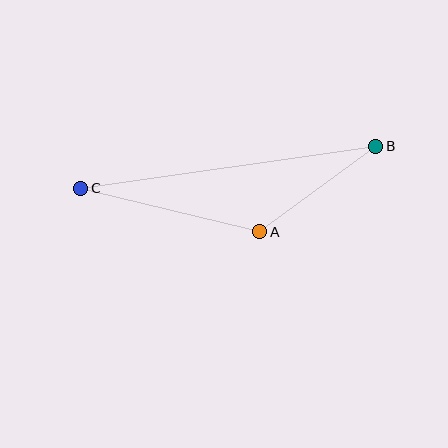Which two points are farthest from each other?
Points B and C are farthest from each other.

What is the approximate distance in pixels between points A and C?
The distance between A and C is approximately 184 pixels.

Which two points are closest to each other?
Points A and B are closest to each other.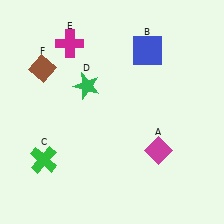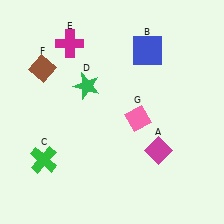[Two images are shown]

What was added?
A pink diamond (G) was added in Image 2.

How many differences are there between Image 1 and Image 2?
There is 1 difference between the two images.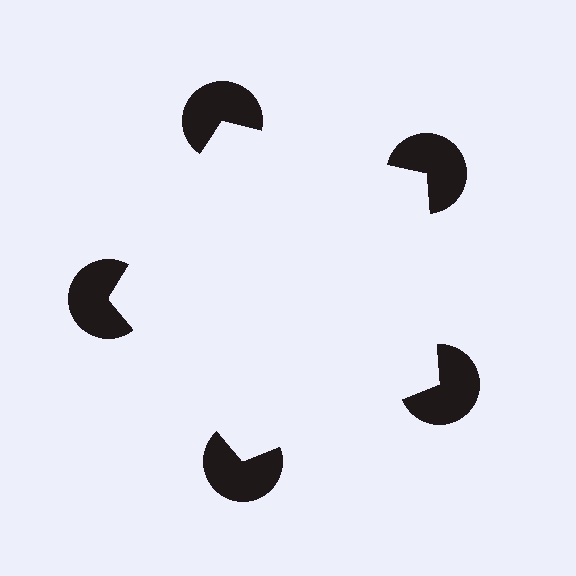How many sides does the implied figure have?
5 sides.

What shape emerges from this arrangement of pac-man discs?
An illusory pentagon — its edges are inferred from the aligned wedge cuts in the pac-man discs, not physically drawn.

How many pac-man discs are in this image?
There are 5 — one at each vertex of the illusory pentagon.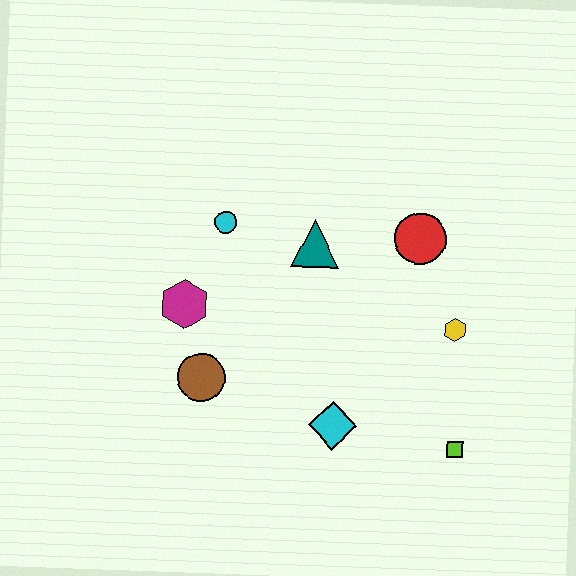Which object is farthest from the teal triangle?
The lime square is farthest from the teal triangle.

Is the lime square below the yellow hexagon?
Yes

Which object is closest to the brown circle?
The magenta hexagon is closest to the brown circle.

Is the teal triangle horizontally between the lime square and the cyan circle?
Yes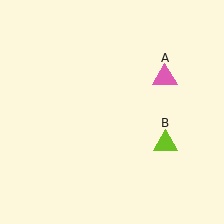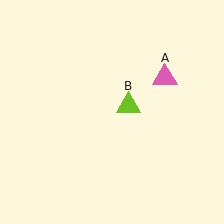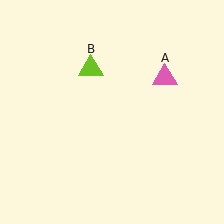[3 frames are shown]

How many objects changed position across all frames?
1 object changed position: lime triangle (object B).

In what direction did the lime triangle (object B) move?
The lime triangle (object B) moved up and to the left.